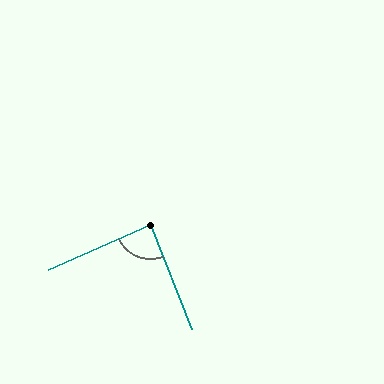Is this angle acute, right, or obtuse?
It is approximately a right angle.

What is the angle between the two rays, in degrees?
Approximately 87 degrees.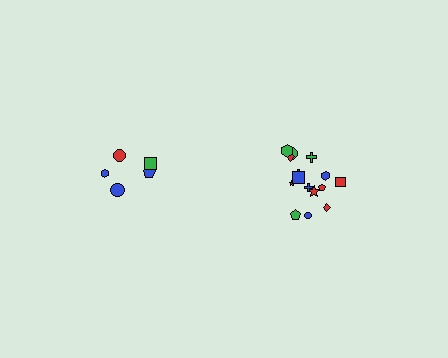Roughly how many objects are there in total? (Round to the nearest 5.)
Roughly 20 objects in total.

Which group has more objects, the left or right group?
The right group.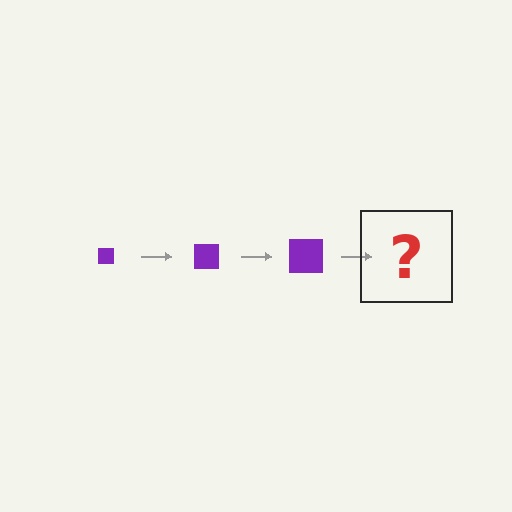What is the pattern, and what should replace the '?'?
The pattern is that the square gets progressively larger each step. The '?' should be a purple square, larger than the previous one.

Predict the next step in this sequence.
The next step is a purple square, larger than the previous one.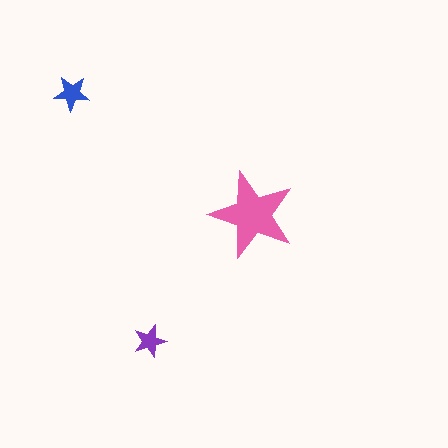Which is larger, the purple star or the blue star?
The blue one.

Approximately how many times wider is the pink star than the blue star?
About 2.5 times wider.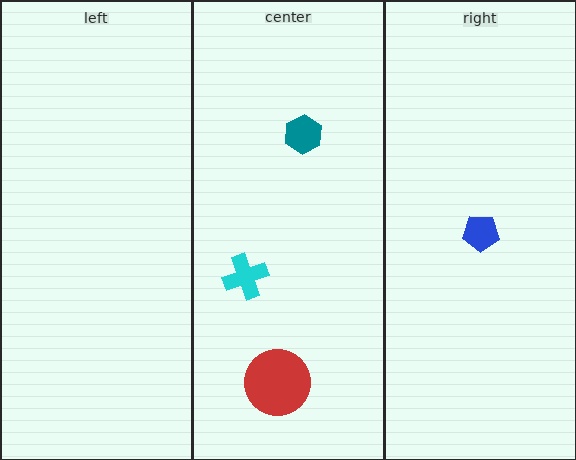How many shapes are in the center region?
3.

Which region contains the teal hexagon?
The center region.